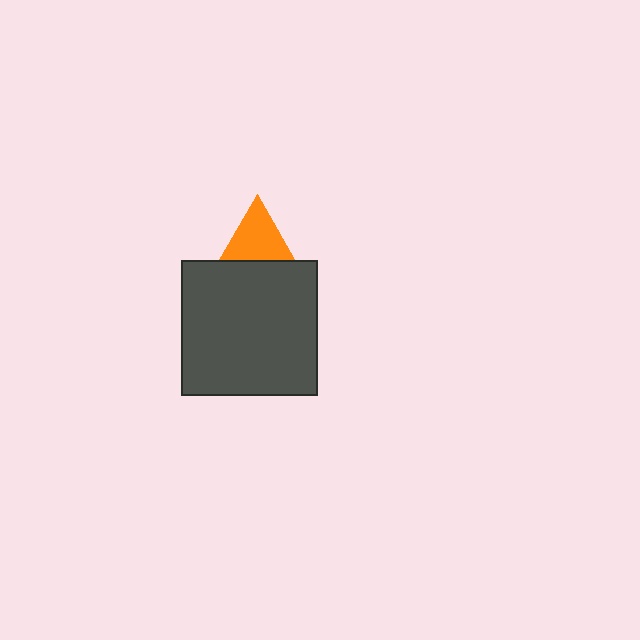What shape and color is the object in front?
The object in front is a dark gray square.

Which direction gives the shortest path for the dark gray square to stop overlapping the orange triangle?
Moving down gives the shortest separation.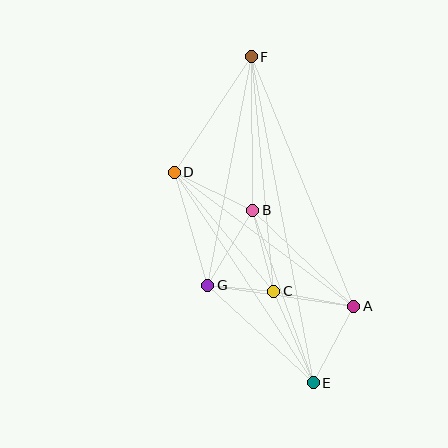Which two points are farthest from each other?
Points E and F are farthest from each other.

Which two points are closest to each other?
Points C and G are closest to each other.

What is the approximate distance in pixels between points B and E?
The distance between B and E is approximately 183 pixels.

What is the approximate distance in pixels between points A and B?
The distance between A and B is approximately 139 pixels.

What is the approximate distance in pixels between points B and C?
The distance between B and C is approximately 84 pixels.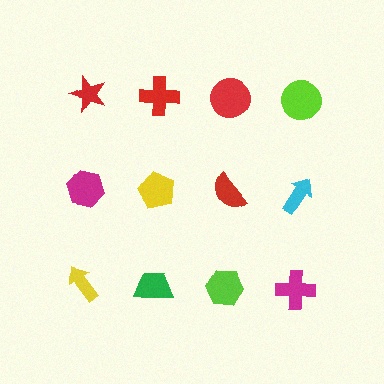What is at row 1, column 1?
A red star.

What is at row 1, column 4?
A lime circle.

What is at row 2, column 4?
A cyan arrow.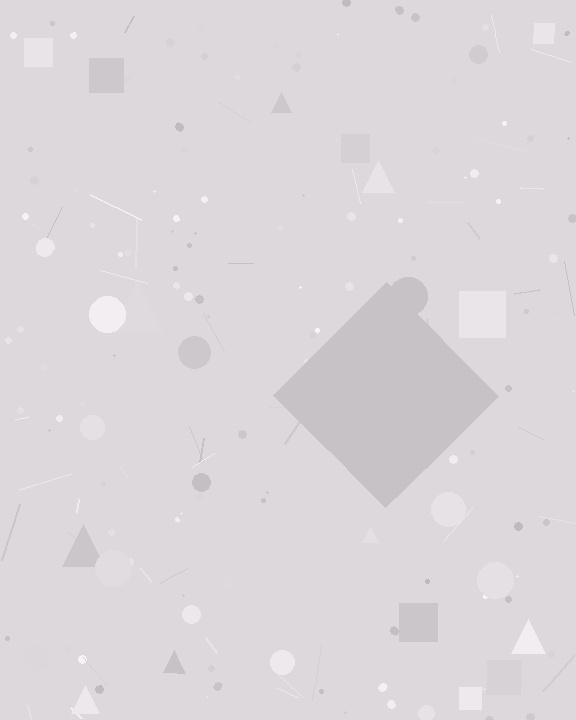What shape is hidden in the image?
A diamond is hidden in the image.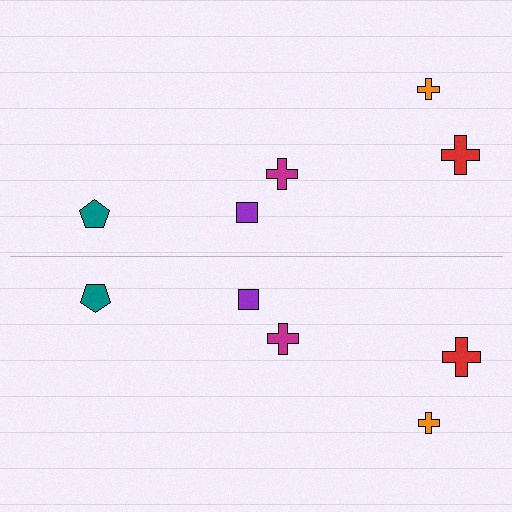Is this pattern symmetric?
Yes, this pattern has bilateral (reflection) symmetry.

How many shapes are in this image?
There are 10 shapes in this image.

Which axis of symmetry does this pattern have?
The pattern has a horizontal axis of symmetry running through the center of the image.